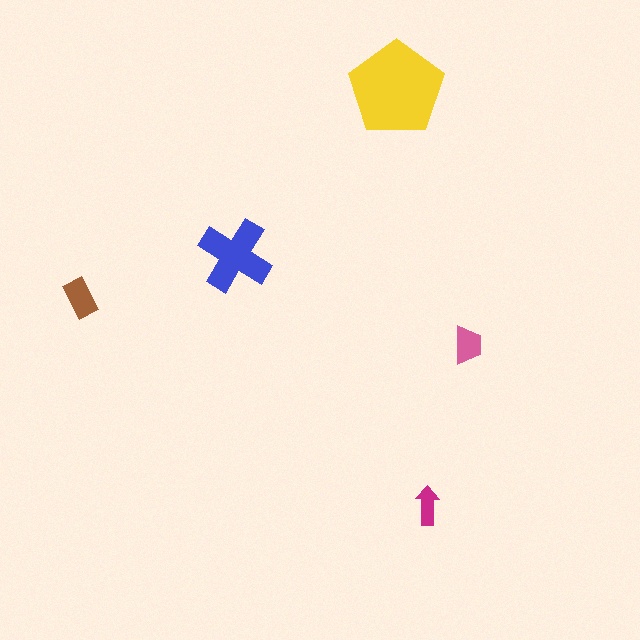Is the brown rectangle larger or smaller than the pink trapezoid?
Larger.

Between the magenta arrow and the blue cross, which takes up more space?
The blue cross.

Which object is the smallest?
The magenta arrow.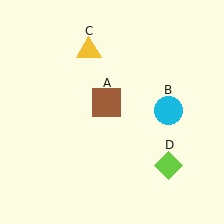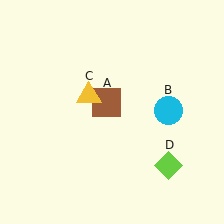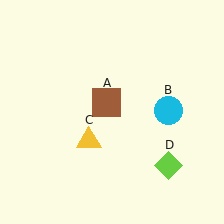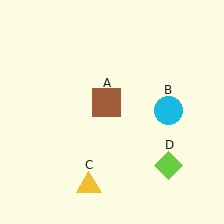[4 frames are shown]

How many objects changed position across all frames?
1 object changed position: yellow triangle (object C).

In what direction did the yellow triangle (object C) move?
The yellow triangle (object C) moved down.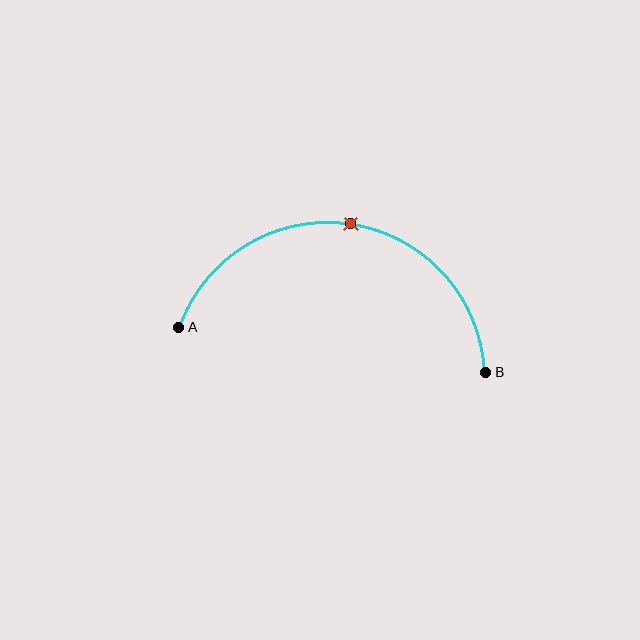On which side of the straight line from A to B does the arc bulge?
The arc bulges above the straight line connecting A and B.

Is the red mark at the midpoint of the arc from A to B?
Yes. The red mark lies on the arc at equal arc-length from both A and B — it is the arc midpoint.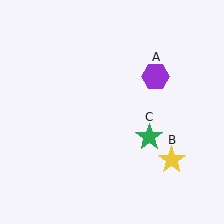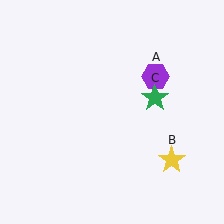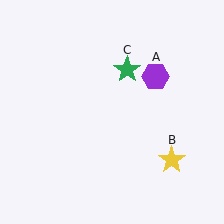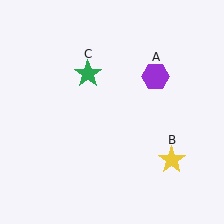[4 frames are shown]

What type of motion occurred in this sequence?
The green star (object C) rotated counterclockwise around the center of the scene.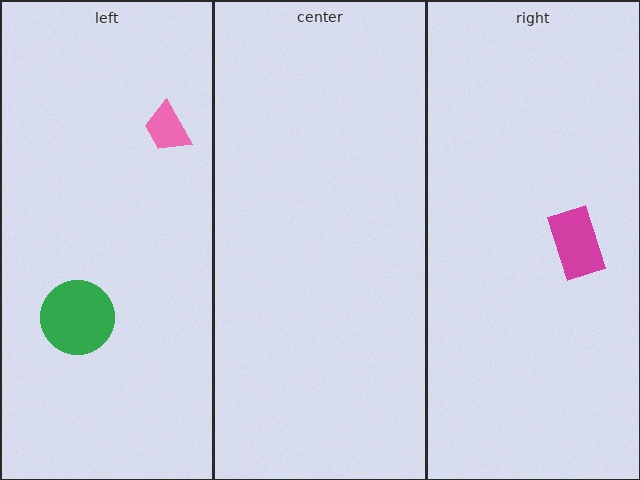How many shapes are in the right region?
1.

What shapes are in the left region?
The green circle, the pink trapezoid.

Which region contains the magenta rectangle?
The right region.